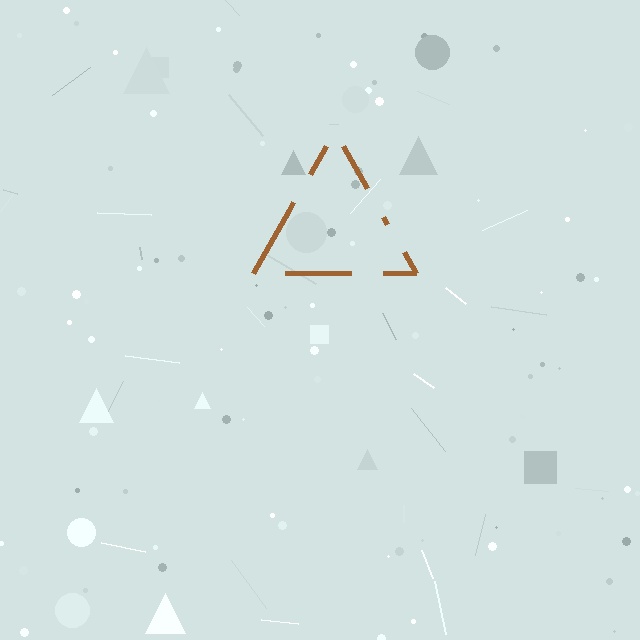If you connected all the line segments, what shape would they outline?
They would outline a triangle.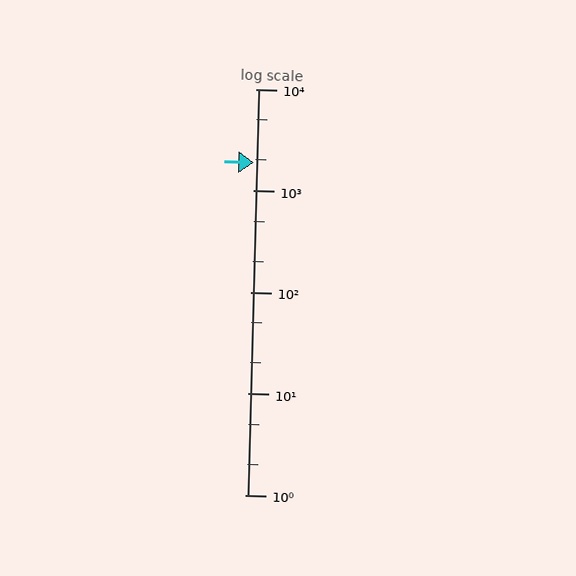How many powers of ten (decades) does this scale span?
The scale spans 4 decades, from 1 to 10000.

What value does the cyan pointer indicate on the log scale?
The pointer indicates approximately 1900.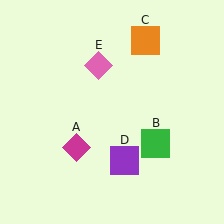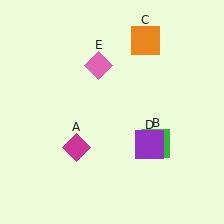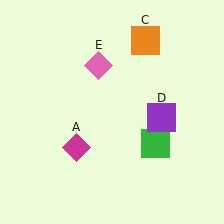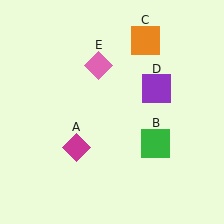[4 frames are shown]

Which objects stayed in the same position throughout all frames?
Magenta diamond (object A) and green square (object B) and orange square (object C) and pink diamond (object E) remained stationary.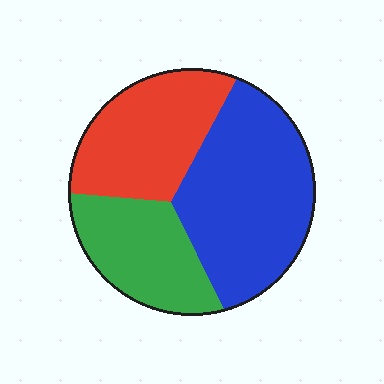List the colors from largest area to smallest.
From largest to smallest: blue, red, green.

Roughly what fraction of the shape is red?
Red takes up about one third (1/3) of the shape.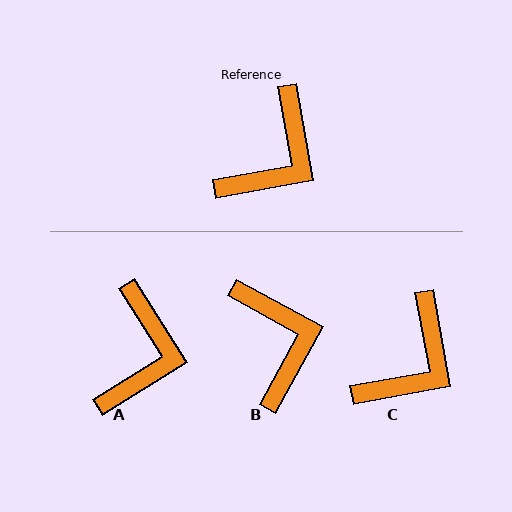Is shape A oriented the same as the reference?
No, it is off by about 22 degrees.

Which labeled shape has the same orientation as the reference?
C.